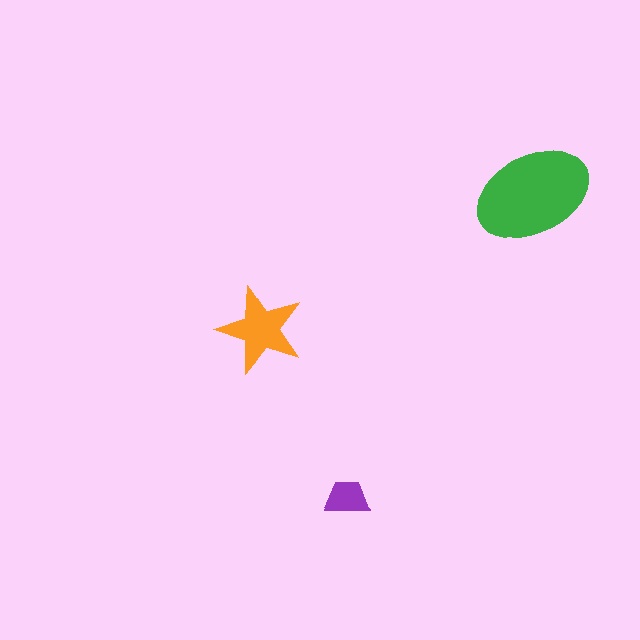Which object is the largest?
The green ellipse.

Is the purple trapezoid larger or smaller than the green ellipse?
Smaller.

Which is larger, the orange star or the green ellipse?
The green ellipse.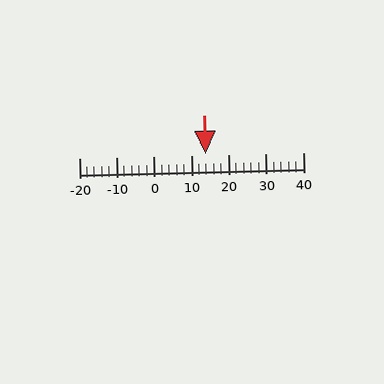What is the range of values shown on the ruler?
The ruler shows values from -20 to 40.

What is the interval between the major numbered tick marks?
The major tick marks are spaced 10 units apart.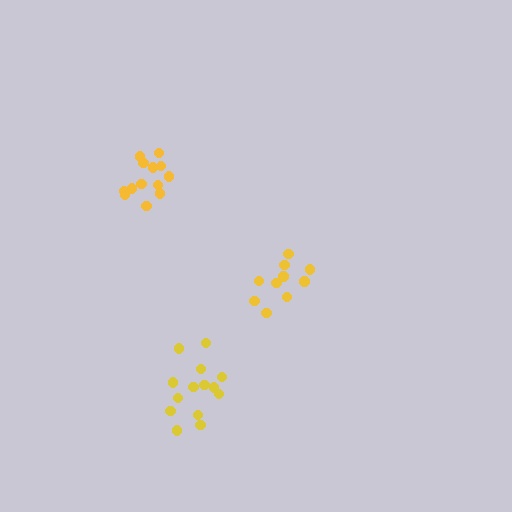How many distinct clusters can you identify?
There are 3 distinct clusters.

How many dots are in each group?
Group 1: 13 dots, Group 2: 14 dots, Group 3: 10 dots (37 total).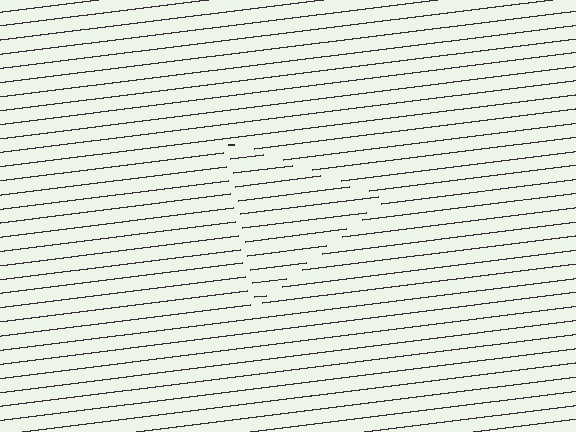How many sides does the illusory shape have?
3 sides — the line-ends trace a triangle.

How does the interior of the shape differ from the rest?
The interior of the shape contains the same grating, shifted by half a period — the contour is defined by the phase discontinuity where line-ends from the inner and outer gratings abut.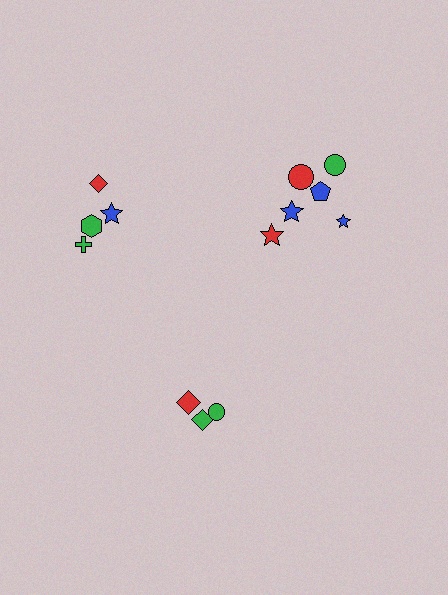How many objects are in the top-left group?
There are 4 objects.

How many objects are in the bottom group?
There are 3 objects.